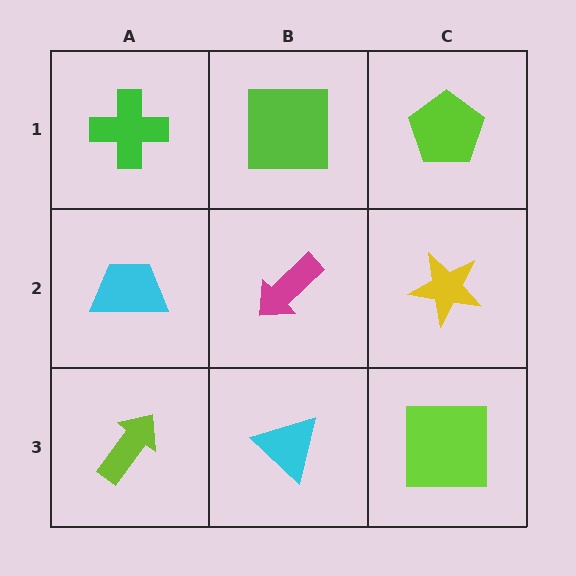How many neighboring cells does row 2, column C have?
3.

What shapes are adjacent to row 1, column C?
A yellow star (row 2, column C), a lime square (row 1, column B).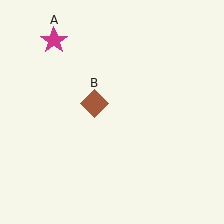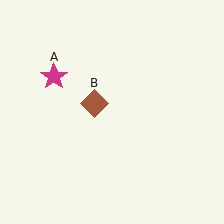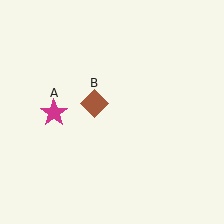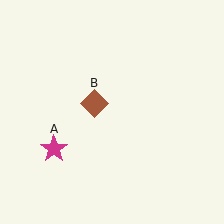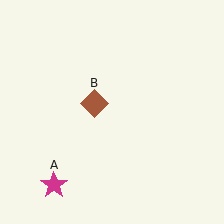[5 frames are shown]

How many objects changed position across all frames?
1 object changed position: magenta star (object A).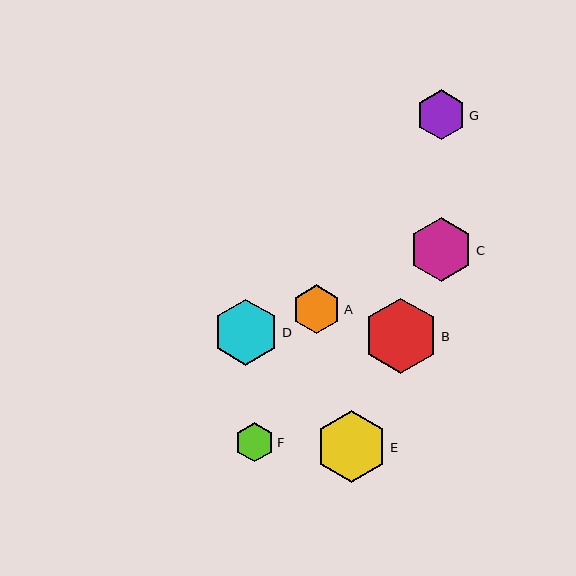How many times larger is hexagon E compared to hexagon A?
Hexagon E is approximately 1.5 times the size of hexagon A.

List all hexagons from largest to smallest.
From largest to smallest: B, E, D, C, G, A, F.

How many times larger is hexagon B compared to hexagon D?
Hexagon B is approximately 1.1 times the size of hexagon D.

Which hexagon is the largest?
Hexagon B is the largest with a size of approximately 75 pixels.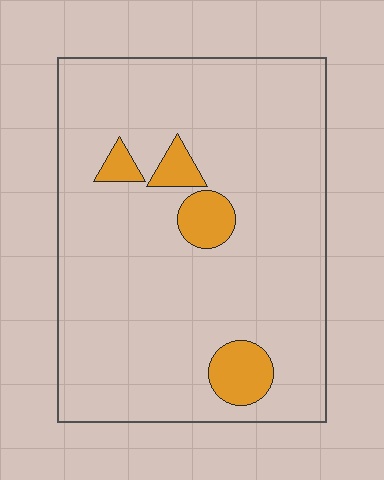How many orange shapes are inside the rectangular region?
4.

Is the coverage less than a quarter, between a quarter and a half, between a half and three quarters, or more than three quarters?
Less than a quarter.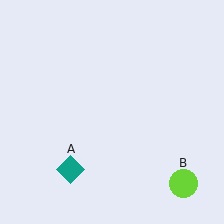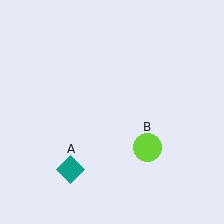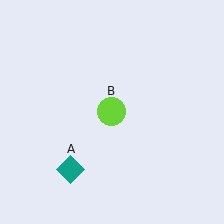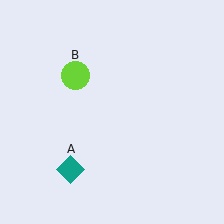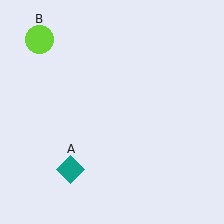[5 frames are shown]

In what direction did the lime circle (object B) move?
The lime circle (object B) moved up and to the left.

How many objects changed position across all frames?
1 object changed position: lime circle (object B).